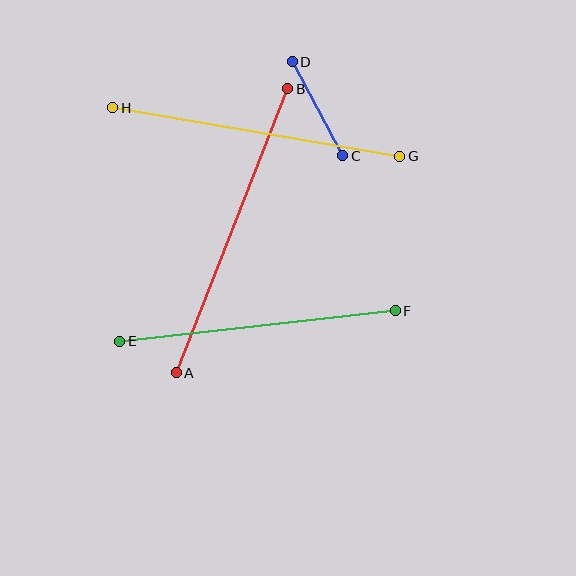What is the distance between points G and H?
The distance is approximately 291 pixels.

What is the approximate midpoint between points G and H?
The midpoint is at approximately (256, 132) pixels.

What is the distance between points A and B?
The distance is approximately 305 pixels.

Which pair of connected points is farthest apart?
Points A and B are farthest apart.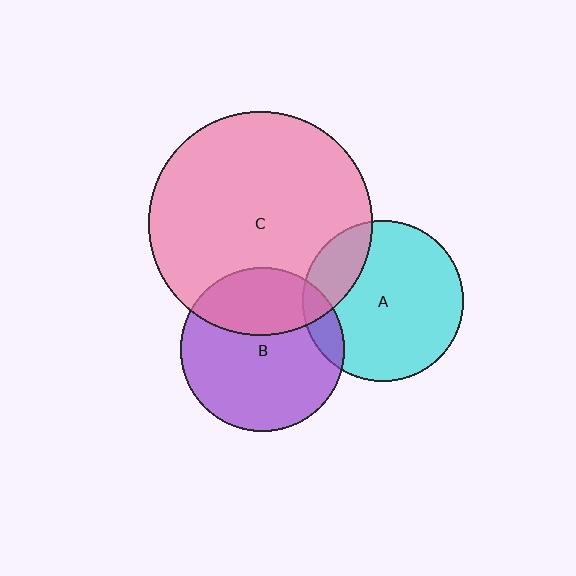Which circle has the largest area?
Circle C (pink).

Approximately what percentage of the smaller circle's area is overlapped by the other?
Approximately 20%.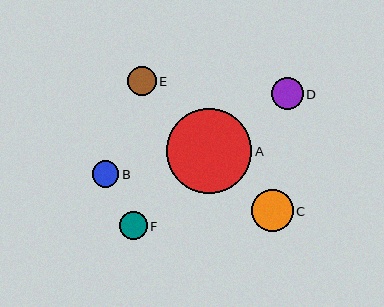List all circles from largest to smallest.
From largest to smallest: A, C, D, E, F, B.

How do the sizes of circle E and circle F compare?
Circle E and circle F are approximately the same size.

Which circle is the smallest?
Circle B is the smallest with a size of approximately 27 pixels.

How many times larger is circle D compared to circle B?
Circle D is approximately 1.2 times the size of circle B.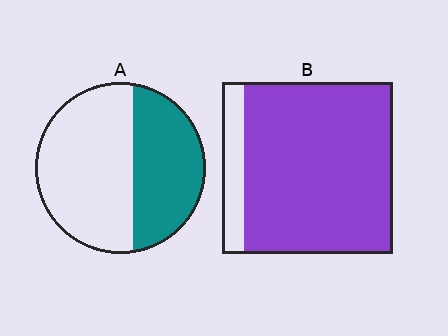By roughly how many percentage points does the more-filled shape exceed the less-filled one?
By roughly 45 percentage points (B over A).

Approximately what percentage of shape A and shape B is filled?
A is approximately 40% and B is approximately 85%.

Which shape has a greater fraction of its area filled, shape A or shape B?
Shape B.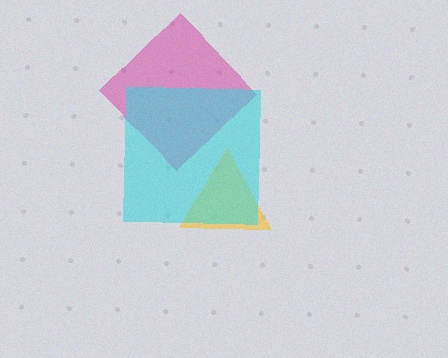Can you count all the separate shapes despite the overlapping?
Yes, there are 3 separate shapes.